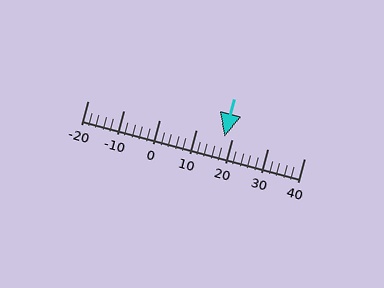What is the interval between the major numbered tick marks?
The major tick marks are spaced 10 units apart.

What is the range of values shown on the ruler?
The ruler shows values from -20 to 40.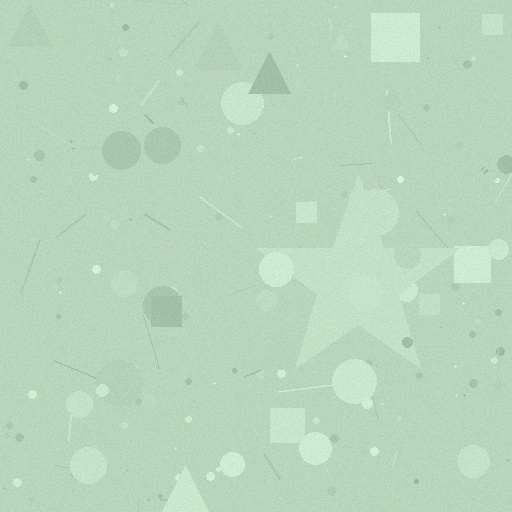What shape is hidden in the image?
A star is hidden in the image.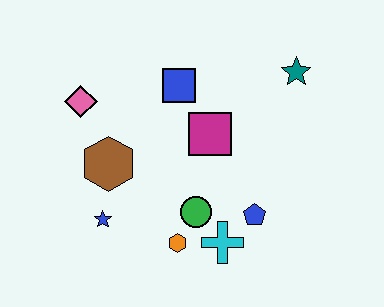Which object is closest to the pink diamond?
The brown hexagon is closest to the pink diamond.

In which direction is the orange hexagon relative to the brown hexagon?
The orange hexagon is below the brown hexagon.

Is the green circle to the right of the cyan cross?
No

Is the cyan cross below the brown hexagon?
Yes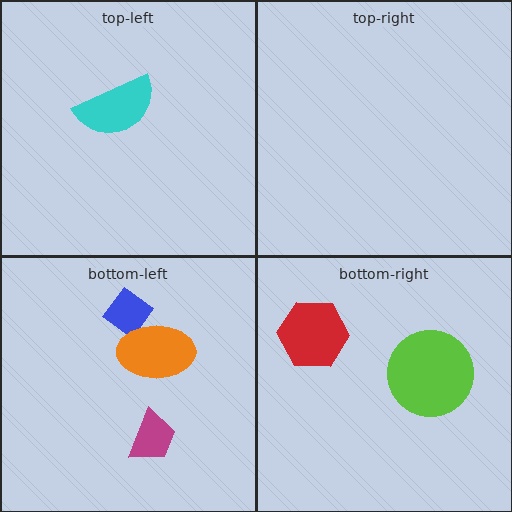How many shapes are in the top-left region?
1.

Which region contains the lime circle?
The bottom-right region.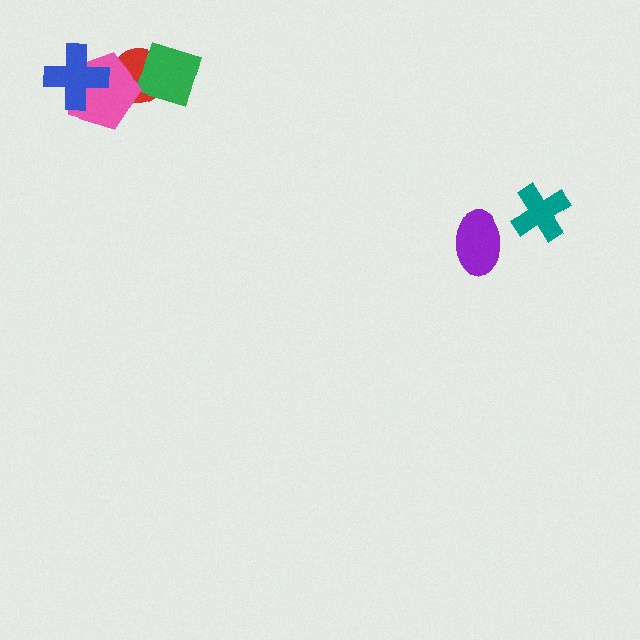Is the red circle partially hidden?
Yes, it is partially covered by another shape.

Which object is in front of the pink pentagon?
The blue cross is in front of the pink pentagon.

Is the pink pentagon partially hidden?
Yes, it is partially covered by another shape.